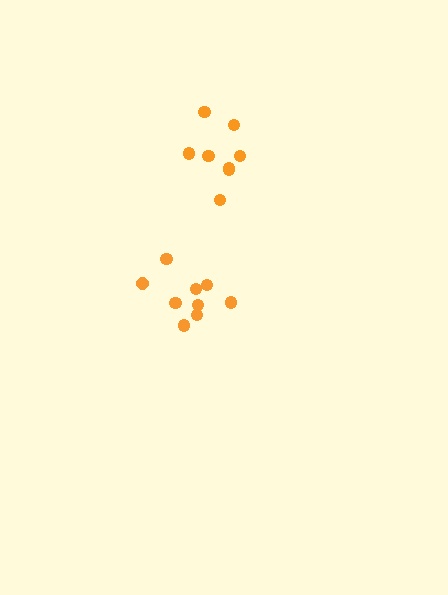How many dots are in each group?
Group 1: 9 dots, Group 2: 8 dots (17 total).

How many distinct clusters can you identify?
There are 2 distinct clusters.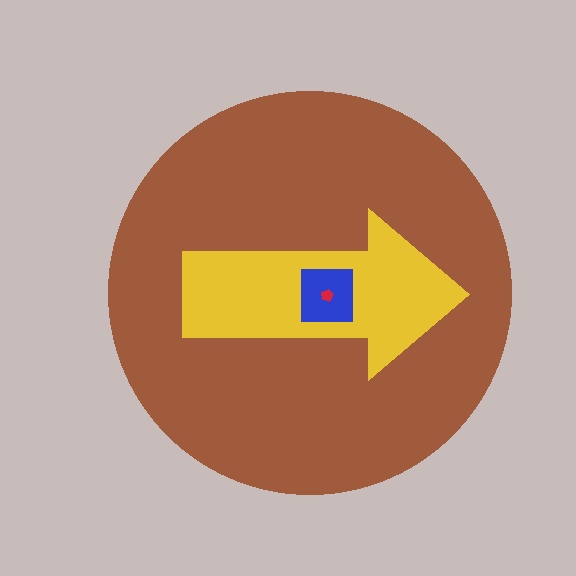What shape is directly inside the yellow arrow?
The blue square.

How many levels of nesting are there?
4.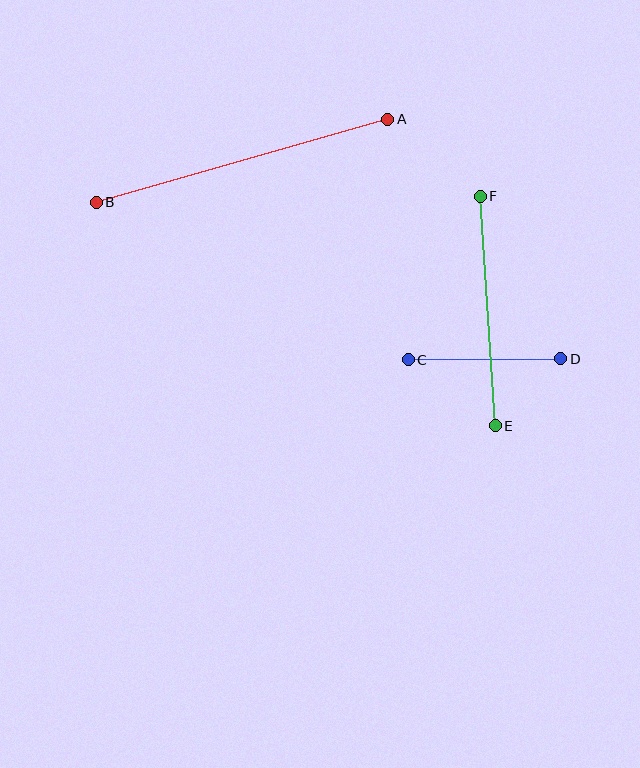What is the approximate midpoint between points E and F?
The midpoint is at approximately (488, 311) pixels.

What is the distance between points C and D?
The distance is approximately 153 pixels.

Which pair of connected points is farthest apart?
Points A and B are farthest apart.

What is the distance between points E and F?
The distance is approximately 230 pixels.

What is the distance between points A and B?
The distance is approximately 303 pixels.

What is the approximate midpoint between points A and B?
The midpoint is at approximately (242, 161) pixels.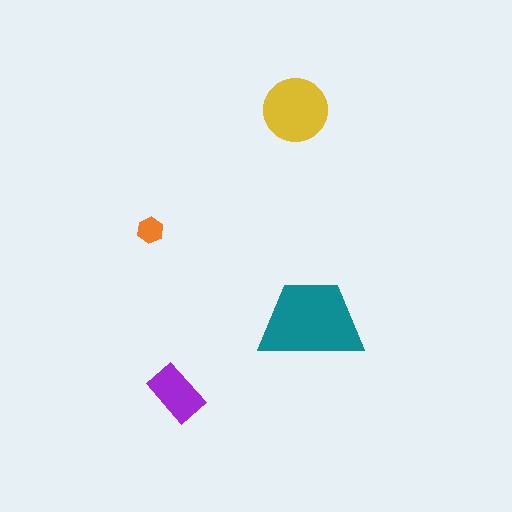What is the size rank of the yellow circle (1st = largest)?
2nd.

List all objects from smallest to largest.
The orange hexagon, the purple rectangle, the yellow circle, the teal trapezoid.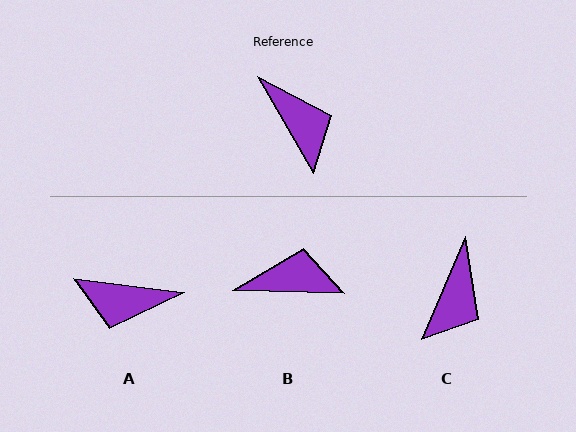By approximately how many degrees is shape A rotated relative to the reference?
Approximately 127 degrees clockwise.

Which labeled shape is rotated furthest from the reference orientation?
A, about 127 degrees away.